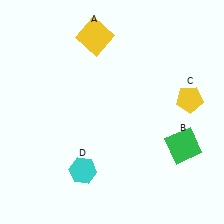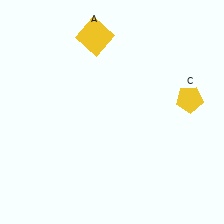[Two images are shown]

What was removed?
The green square (B), the cyan hexagon (D) were removed in Image 2.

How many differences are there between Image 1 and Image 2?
There are 2 differences between the two images.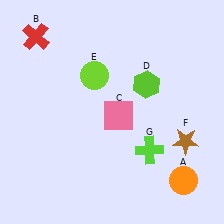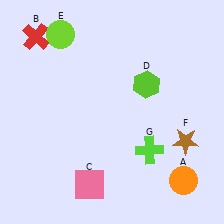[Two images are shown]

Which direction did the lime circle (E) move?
The lime circle (E) moved up.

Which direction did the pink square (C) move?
The pink square (C) moved down.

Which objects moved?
The objects that moved are: the pink square (C), the lime circle (E).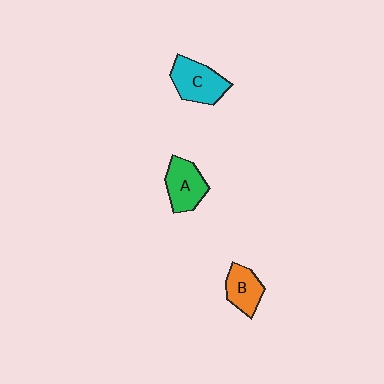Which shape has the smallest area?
Shape B (orange).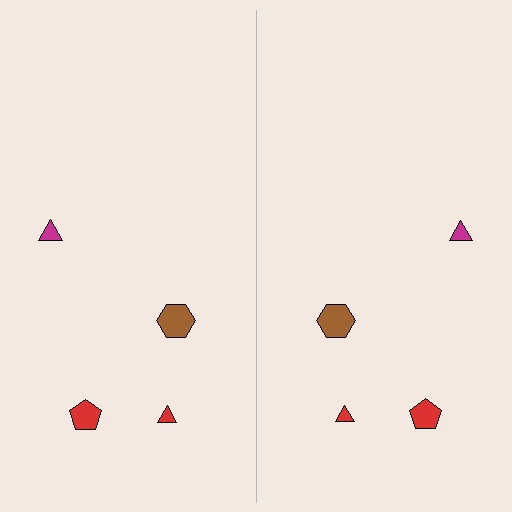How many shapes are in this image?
There are 8 shapes in this image.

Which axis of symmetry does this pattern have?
The pattern has a vertical axis of symmetry running through the center of the image.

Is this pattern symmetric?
Yes, this pattern has bilateral (reflection) symmetry.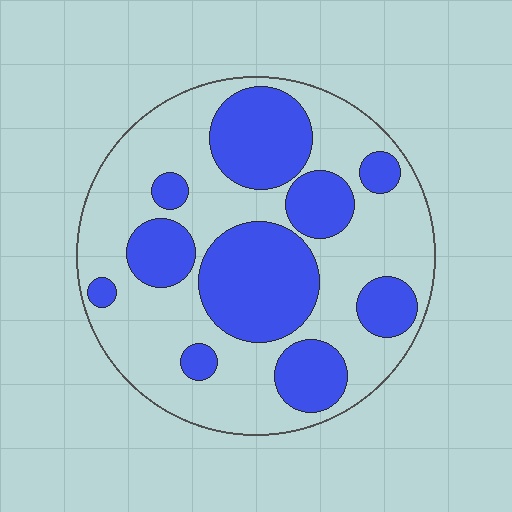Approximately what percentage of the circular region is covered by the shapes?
Approximately 40%.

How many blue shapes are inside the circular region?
10.